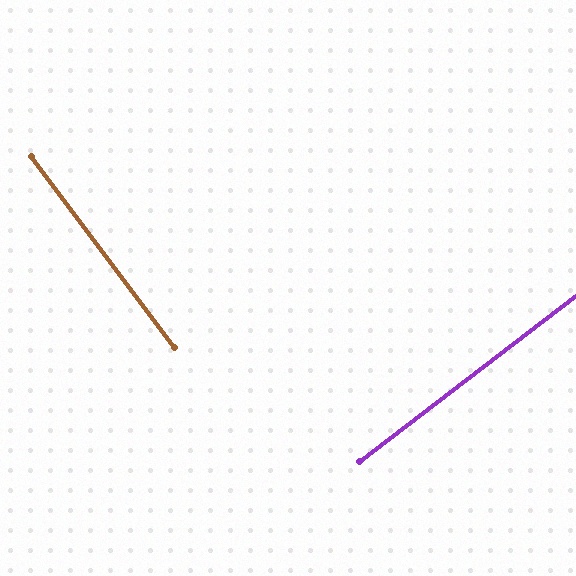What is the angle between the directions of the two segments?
Approximately 89 degrees.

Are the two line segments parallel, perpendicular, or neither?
Perpendicular — they meet at approximately 89°.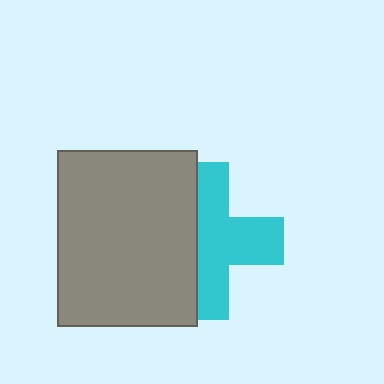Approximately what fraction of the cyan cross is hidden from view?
Roughly 41% of the cyan cross is hidden behind the gray rectangle.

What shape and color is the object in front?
The object in front is a gray rectangle.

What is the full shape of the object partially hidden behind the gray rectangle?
The partially hidden object is a cyan cross.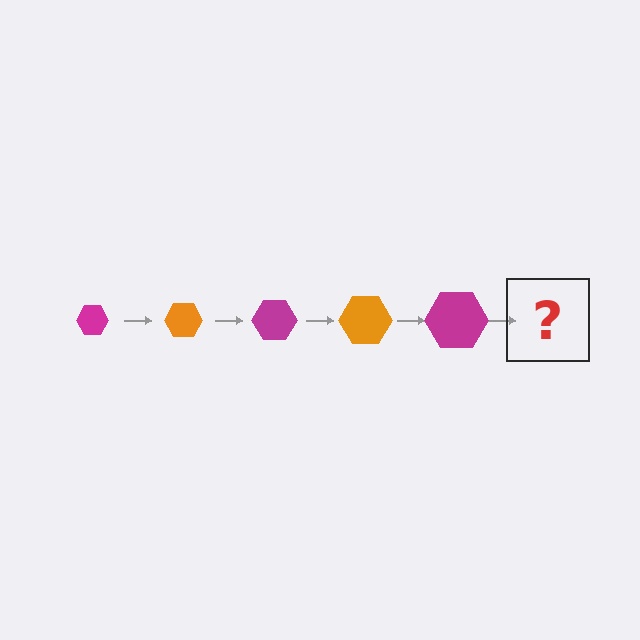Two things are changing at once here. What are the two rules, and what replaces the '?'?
The two rules are that the hexagon grows larger each step and the color cycles through magenta and orange. The '?' should be an orange hexagon, larger than the previous one.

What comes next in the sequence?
The next element should be an orange hexagon, larger than the previous one.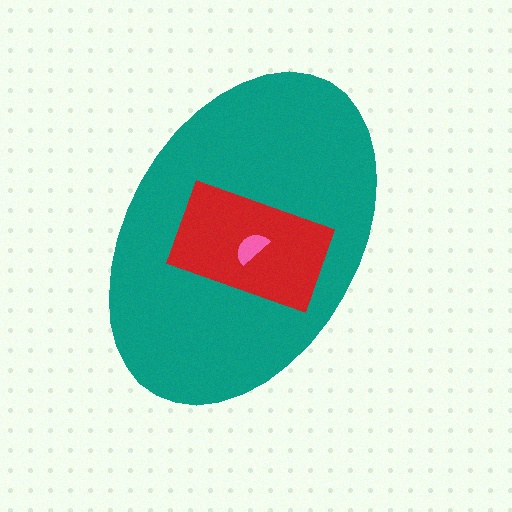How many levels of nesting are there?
3.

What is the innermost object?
The pink semicircle.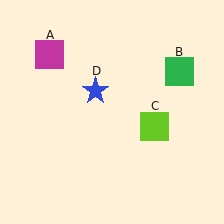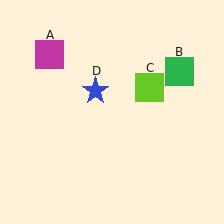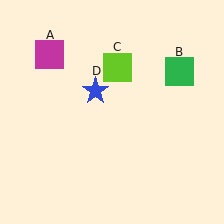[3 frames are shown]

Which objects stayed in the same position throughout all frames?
Magenta square (object A) and green square (object B) and blue star (object D) remained stationary.